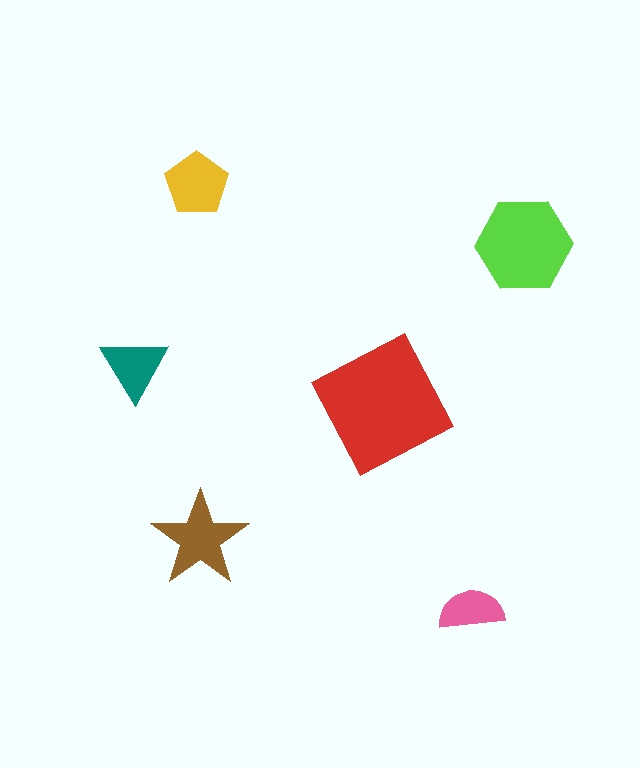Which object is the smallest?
The pink semicircle.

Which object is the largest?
The red square.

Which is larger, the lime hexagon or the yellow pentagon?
The lime hexagon.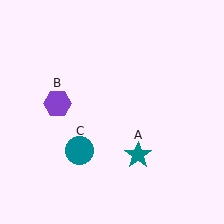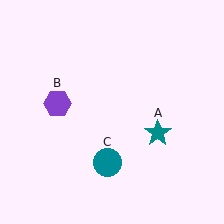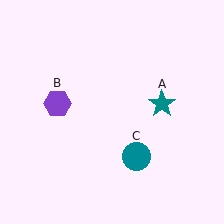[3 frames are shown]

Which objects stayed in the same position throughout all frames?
Purple hexagon (object B) remained stationary.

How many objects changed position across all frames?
2 objects changed position: teal star (object A), teal circle (object C).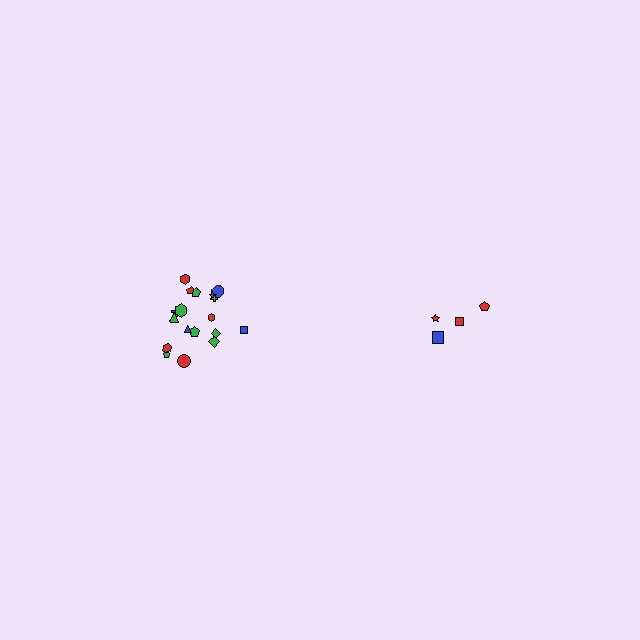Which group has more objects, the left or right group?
The left group.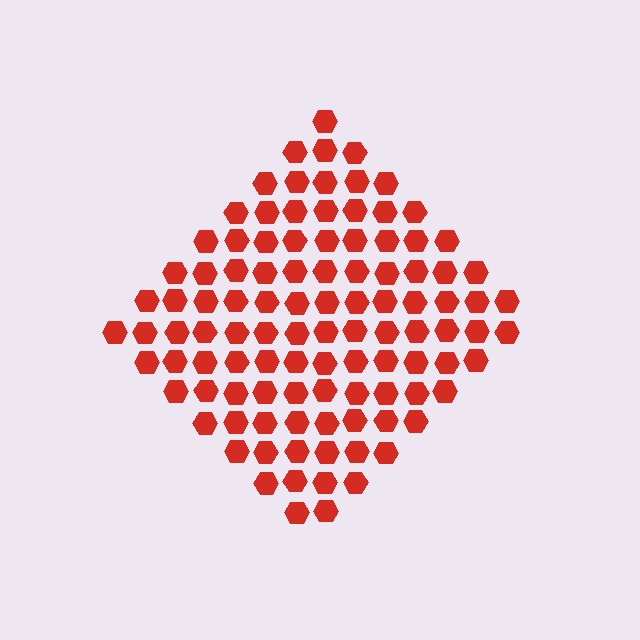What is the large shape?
The large shape is a diamond.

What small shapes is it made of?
It is made of small hexagons.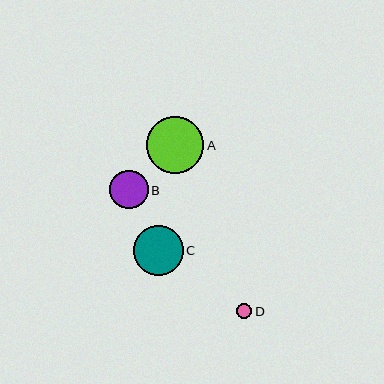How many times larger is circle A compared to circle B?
Circle A is approximately 1.5 times the size of circle B.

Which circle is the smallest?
Circle D is the smallest with a size of approximately 15 pixels.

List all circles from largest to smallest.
From largest to smallest: A, C, B, D.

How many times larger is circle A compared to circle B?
Circle A is approximately 1.5 times the size of circle B.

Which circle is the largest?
Circle A is the largest with a size of approximately 58 pixels.